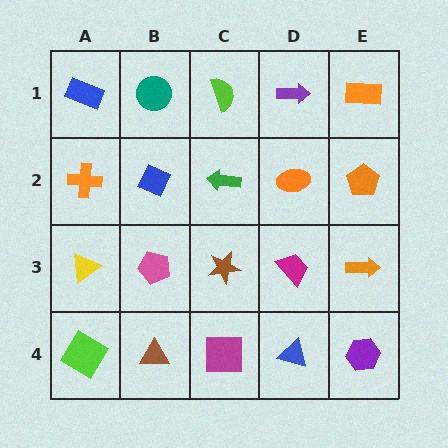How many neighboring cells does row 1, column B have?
3.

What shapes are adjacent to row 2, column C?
A lime semicircle (row 1, column C), a brown star (row 3, column C), a blue diamond (row 2, column B), an orange ellipse (row 2, column D).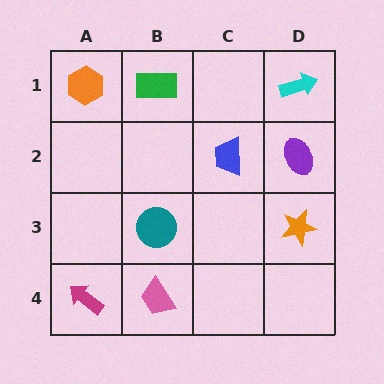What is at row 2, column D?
A purple ellipse.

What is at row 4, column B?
A pink trapezoid.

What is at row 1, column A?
An orange hexagon.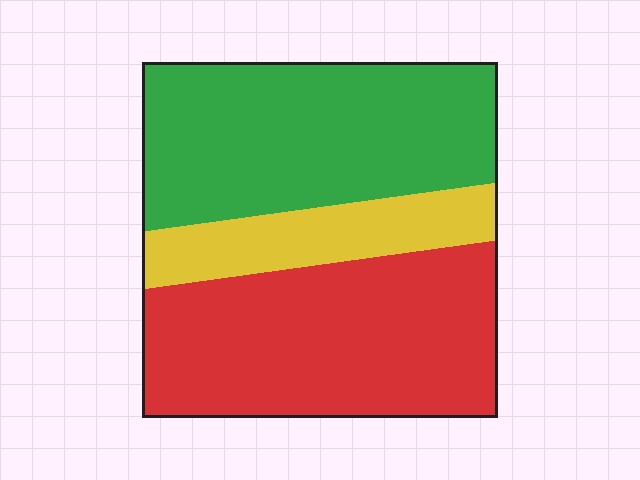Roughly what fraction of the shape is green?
Green covers around 40% of the shape.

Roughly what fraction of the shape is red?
Red covers 43% of the shape.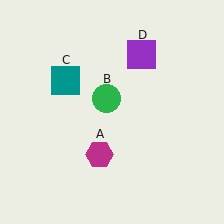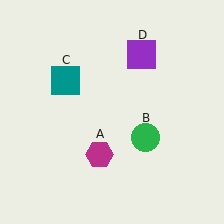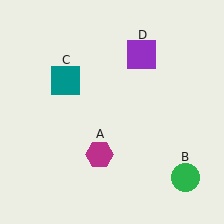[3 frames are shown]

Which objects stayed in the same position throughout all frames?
Magenta hexagon (object A) and teal square (object C) and purple square (object D) remained stationary.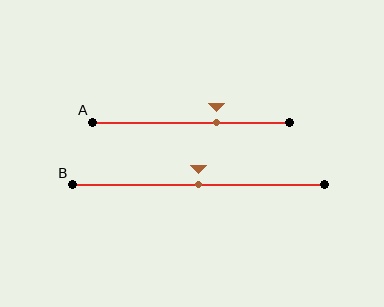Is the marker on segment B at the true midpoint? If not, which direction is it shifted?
Yes, the marker on segment B is at the true midpoint.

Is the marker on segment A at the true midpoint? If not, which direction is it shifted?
No, the marker on segment A is shifted to the right by about 13% of the segment length.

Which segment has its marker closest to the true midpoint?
Segment B has its marker closest to the true midpoint.